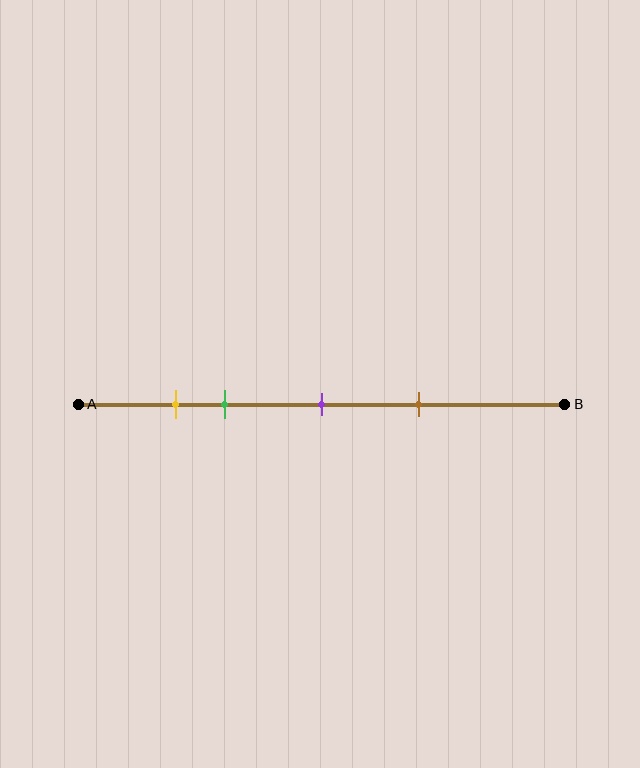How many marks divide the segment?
There are 4 marks dividing the segment.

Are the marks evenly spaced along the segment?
No, the marks are not evenly spaced.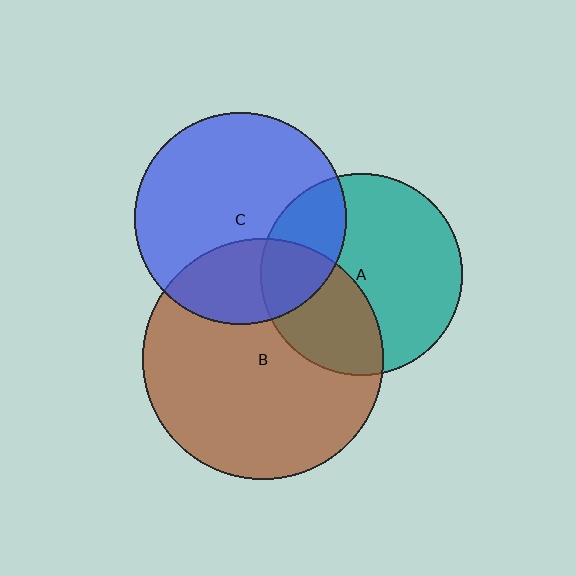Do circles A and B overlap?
Yes.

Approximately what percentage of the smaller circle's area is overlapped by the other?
Approximately 35%.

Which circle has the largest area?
Circle B (brown).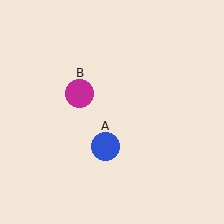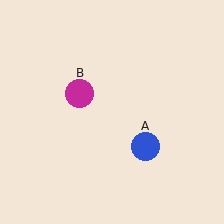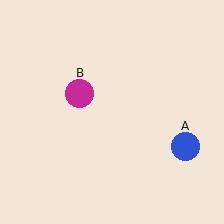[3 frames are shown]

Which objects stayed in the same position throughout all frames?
Magenta circle (object B) remained stationary.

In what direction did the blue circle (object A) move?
The blue circle (object A) moved right.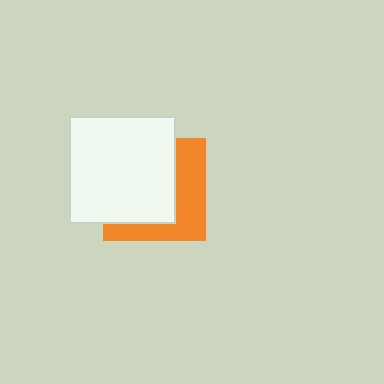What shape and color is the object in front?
The object in front is a white square.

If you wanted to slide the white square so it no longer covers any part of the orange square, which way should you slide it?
Slide it toward the upper-left — that is the most direct way to separate the two shapes.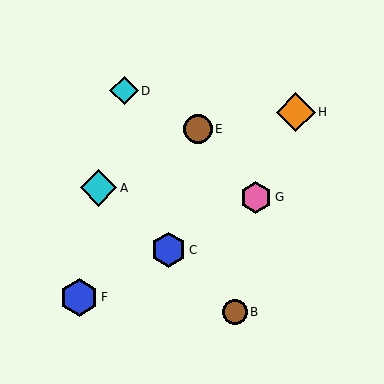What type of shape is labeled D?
Shape D is a cyan diamond.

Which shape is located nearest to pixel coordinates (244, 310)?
The brown circle (labeled B) at (235, 312) is nearest to that location.